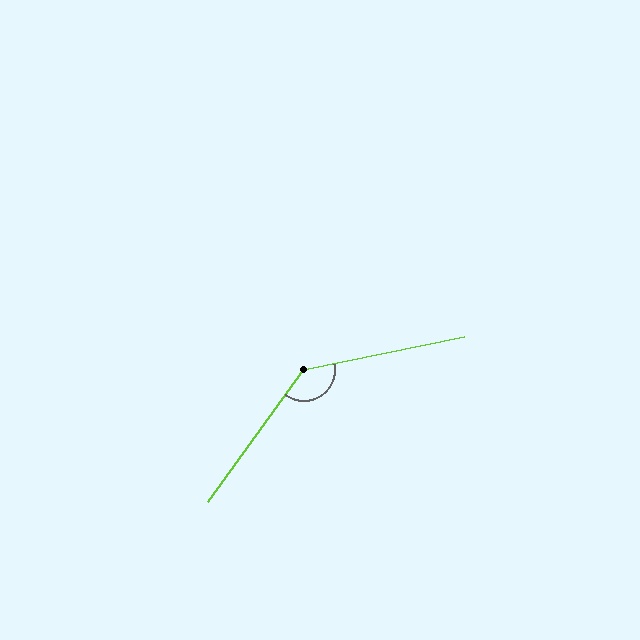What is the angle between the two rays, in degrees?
Approximately 138 degrees.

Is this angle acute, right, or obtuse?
It is obtuse.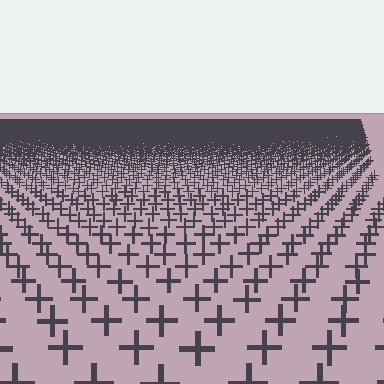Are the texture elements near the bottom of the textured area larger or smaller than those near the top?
Larger. Near the bottom, elements are closer to the viewer and appear at a bigger on-screen size.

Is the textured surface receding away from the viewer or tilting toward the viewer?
The surface is receding away from the viewer. Texture elements get smaller and denser toward the top.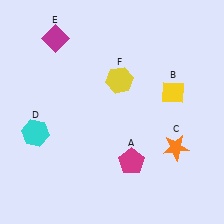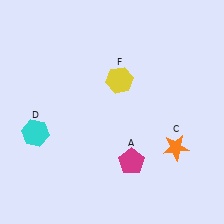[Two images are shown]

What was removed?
The yellow diamond (B), the magenta diamond (E) were removed in Image 2.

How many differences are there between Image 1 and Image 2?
There are 2 differences between the two images.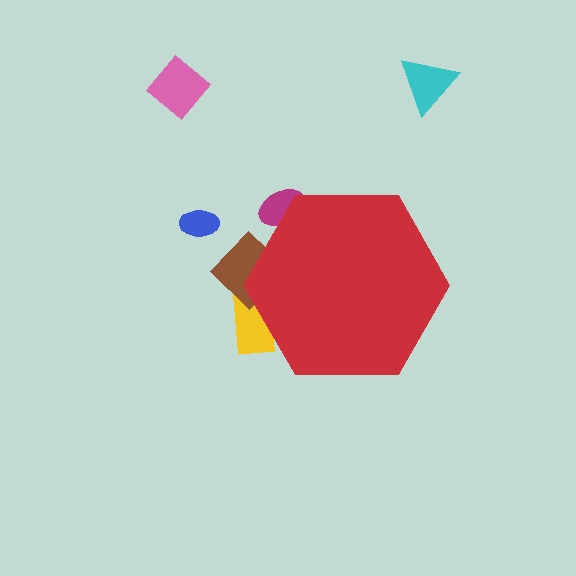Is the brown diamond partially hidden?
Yes, the brown diamond is partially hidden behind the red hexagon.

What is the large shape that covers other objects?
A red hexagon.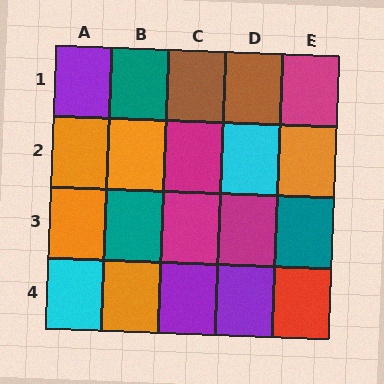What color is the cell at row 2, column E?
Orange.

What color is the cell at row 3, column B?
Teal.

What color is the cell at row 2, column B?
Orange.